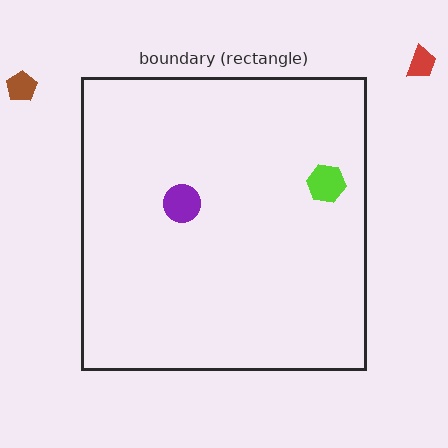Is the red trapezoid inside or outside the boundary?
Outside.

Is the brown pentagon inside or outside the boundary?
Outside.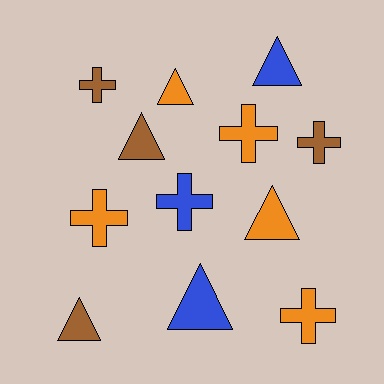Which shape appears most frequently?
Cross, with 6 objects.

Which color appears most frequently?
Orange, with 5 objects.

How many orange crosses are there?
There are 3 orange crosses.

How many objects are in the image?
There are 12 objects.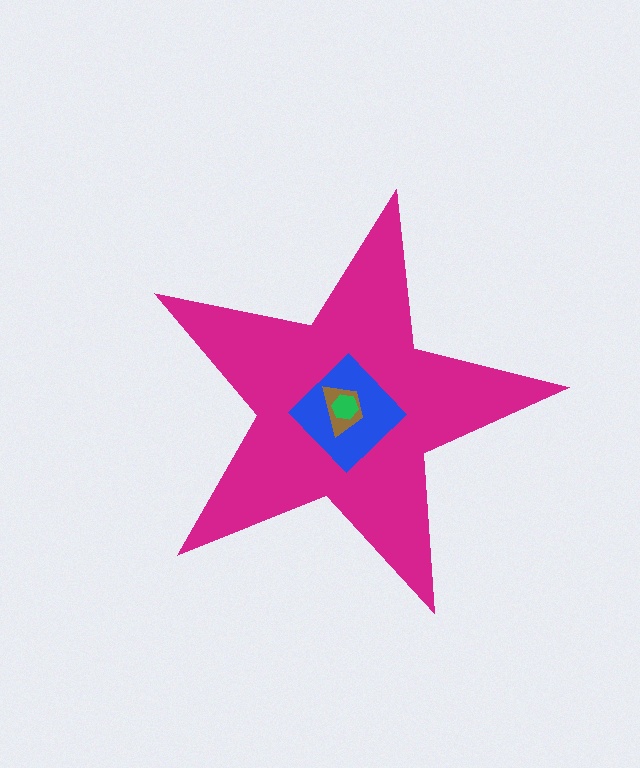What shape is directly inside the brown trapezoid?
The green hexagon.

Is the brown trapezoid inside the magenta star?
Yes.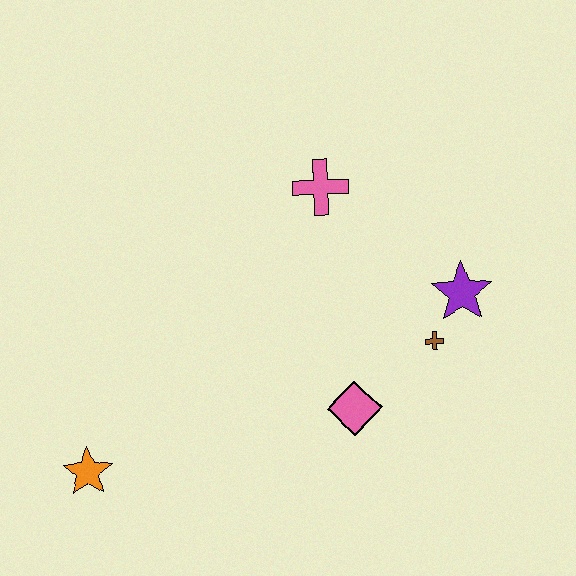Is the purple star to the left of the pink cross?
No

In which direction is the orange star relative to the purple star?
The orange star is to the left of the purple star.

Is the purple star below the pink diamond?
No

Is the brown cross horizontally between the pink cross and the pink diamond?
No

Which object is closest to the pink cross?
The purple star is closest to the pink cross.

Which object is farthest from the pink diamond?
The orange star is farthest from the pink diamond.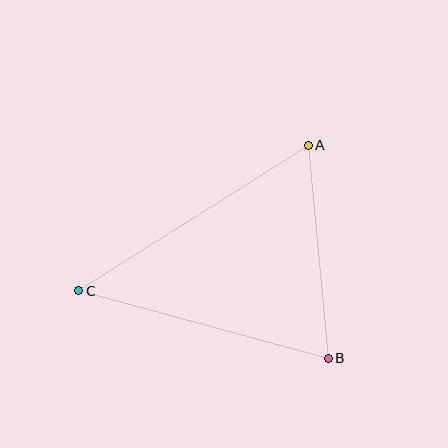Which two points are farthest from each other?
Points A and C are farthest from each other.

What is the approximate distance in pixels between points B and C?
The distance between B and C is approximately 258 pixels.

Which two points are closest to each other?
Points A and B are closest to each other.